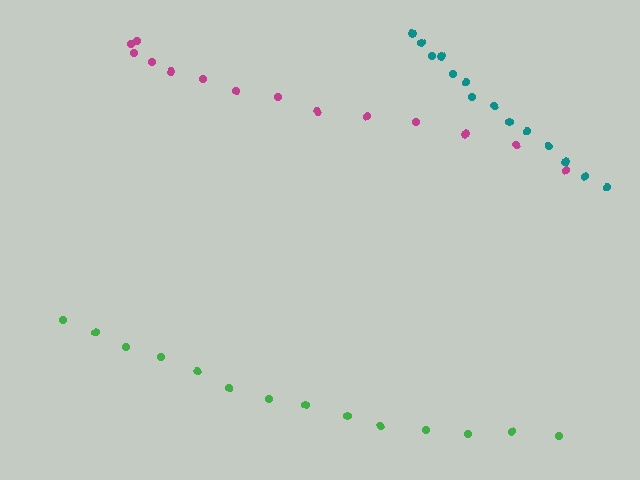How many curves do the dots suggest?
There are 3 distinct paths.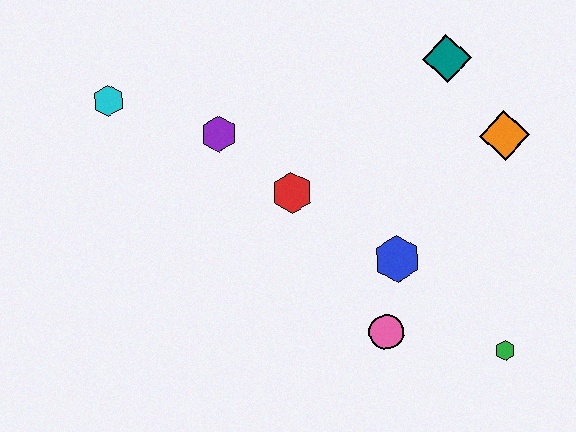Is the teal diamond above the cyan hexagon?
Yes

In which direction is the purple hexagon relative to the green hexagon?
The purple hexagon is to the left of the green hexagon.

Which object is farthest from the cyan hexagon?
The green hexagon is farthest from the cyan hexagon.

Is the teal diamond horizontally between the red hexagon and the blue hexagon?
No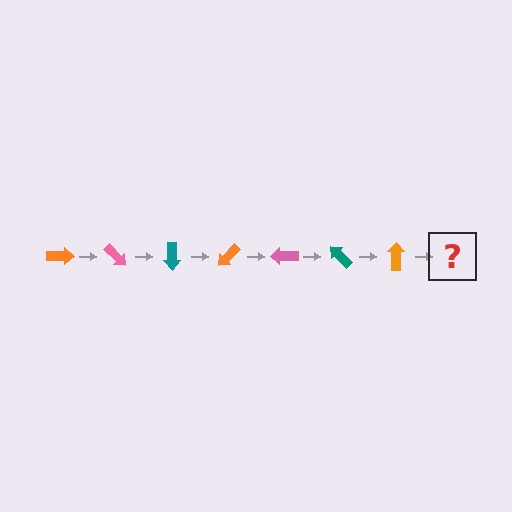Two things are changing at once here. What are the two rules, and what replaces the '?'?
The two rules are that it rotates 45 degrees each step and the color cycles through orange, pink, and teal. The '?' should be a pink arrow, rotated 315 degrees from the start.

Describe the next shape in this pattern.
It should be a pink arrow, rotated 315 degrees from the start.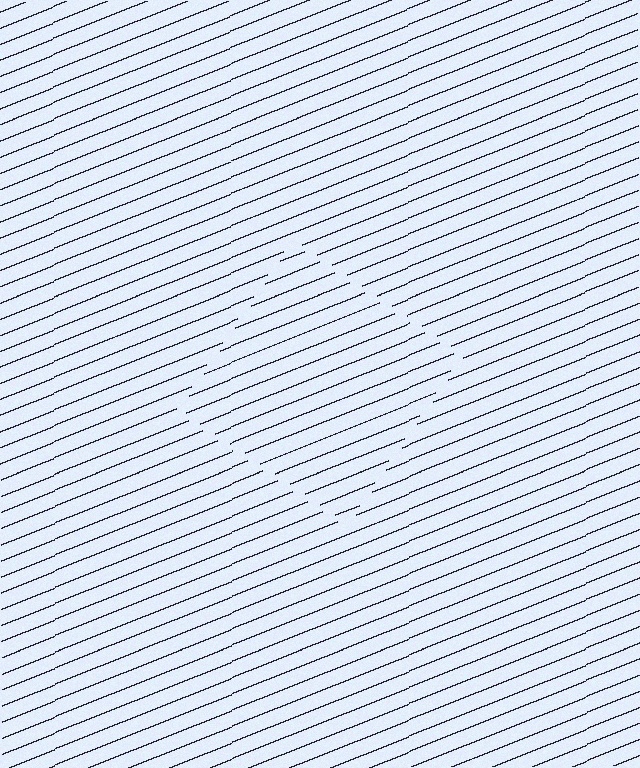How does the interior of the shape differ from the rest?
The interior of the shape contains the same grating, shifted by half a period — the contour is defined by the phase discontinuity where line-ends from the inner and outer gratings abut.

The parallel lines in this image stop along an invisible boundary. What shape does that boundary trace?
An illusory square. The interior of the shape contains the same grating, shifted by half a period — the contour is defined by the phase discontinuity where line-ends from the inner and outer gratings abut.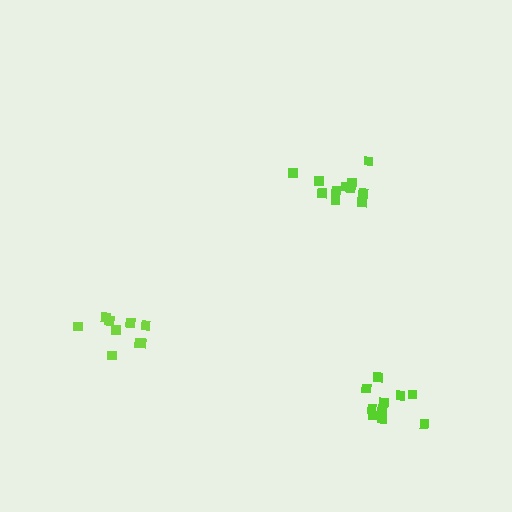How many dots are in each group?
Group 1: 11 dots, Group 2: 10 dots, Group 3: 9 dots (30 total).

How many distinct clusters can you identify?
There are 3 distinct clusters.